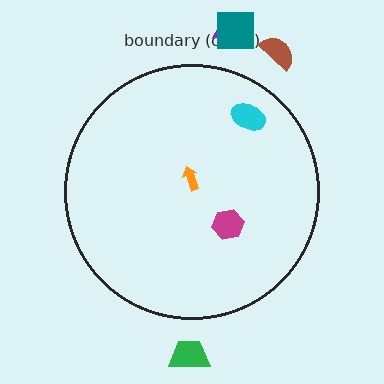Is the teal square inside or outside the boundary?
Outside.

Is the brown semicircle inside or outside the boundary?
Outside.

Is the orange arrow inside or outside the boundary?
Inside.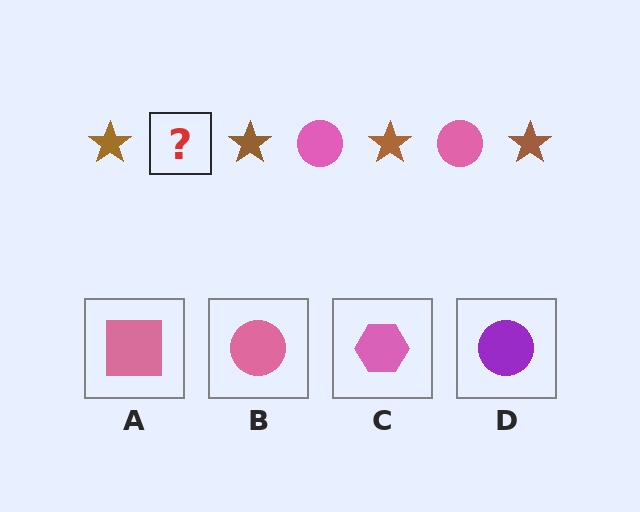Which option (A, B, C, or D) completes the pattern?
B.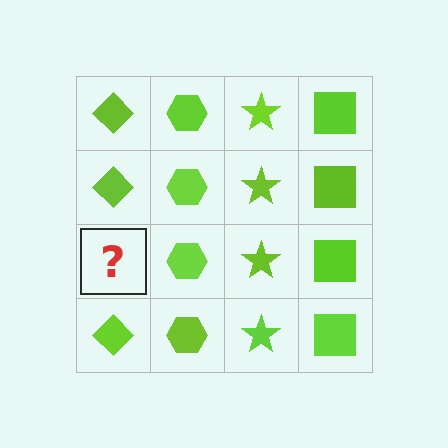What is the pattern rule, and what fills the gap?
The rule is that each column has a consistent shape. The gap should be filled with a lime diamond.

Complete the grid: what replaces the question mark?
The question mark should be replaced with a lime diamond.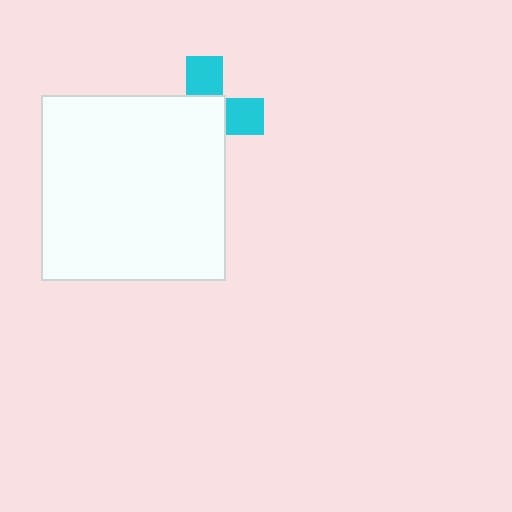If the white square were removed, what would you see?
You would see the complete cyan cross.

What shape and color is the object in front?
The object in front is a white square.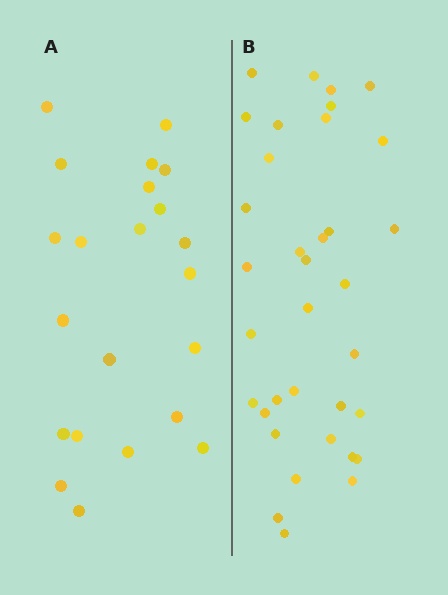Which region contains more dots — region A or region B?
Region B (the right region) has more dots.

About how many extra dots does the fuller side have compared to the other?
Region B has approximately 15 more dots than region A.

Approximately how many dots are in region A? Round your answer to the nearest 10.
About 20 dots. (The exact count is 22, which rounds to 20.)